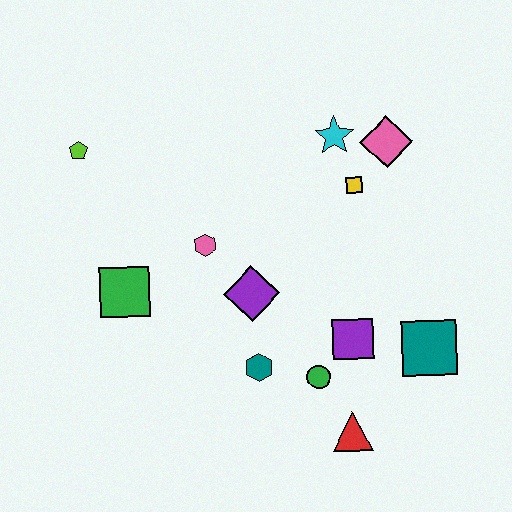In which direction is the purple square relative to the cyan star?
The purple square is below the cyan star.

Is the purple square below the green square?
Yes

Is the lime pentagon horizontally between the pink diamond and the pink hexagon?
No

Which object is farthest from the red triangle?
The lime pentagon is farthest from the red triangle.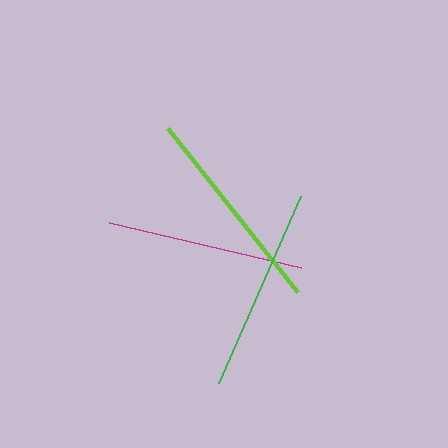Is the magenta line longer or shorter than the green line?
The green line is longer than the magenta line.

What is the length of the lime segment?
The lime segment is approximately 210 pixels long.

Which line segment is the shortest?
The magenta line is the shortest at approximately 197 pixels.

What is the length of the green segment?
The green segment is approximately 204 pixels long.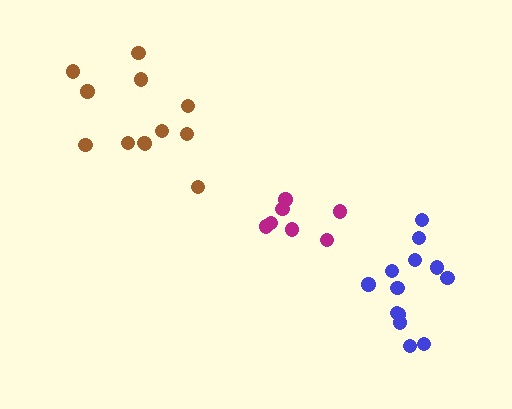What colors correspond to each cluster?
The clusters are colored: brown, magenta, blue.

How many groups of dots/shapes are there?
There are 3 groups.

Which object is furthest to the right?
The blue cluster is rightmost.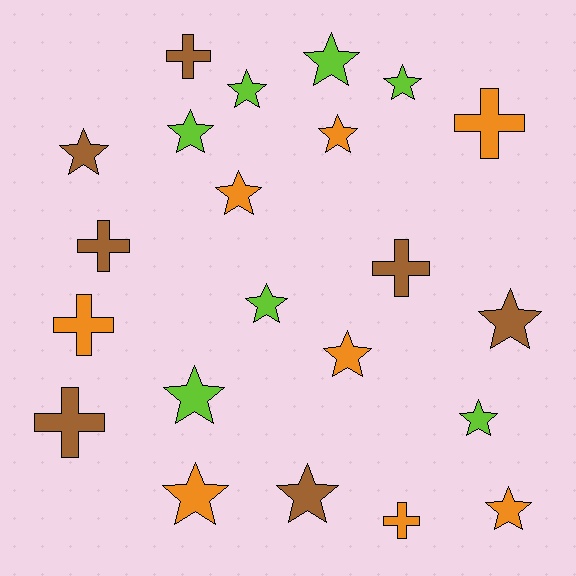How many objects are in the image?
There are 22 objects.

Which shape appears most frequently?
Star, with 15 objects.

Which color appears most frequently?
Orange, with 8 objects.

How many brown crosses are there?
There are 4 brown crosses.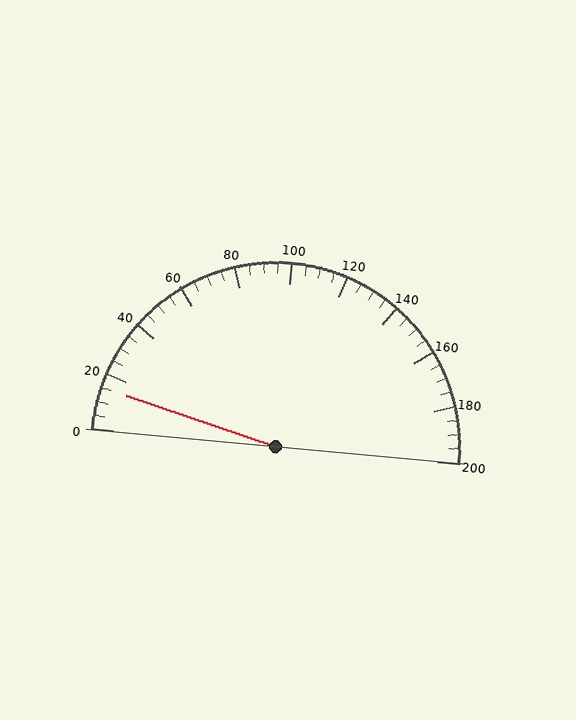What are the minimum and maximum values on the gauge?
The gauge ranges from 0 to 200.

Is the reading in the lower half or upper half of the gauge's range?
The reading is in the lower half of the range (0 to 200).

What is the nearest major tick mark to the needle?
The nearest major tick mark is 20.